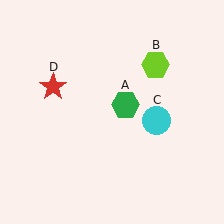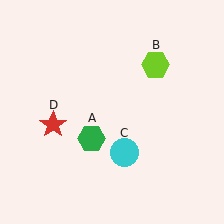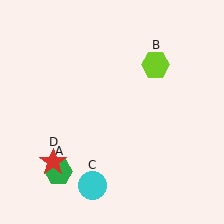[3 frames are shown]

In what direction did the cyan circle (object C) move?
The cyan circle (object C) moved down and to the left.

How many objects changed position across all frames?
3 objects changed position: green hexagon (object A), cyan circle (object C), red star (object D).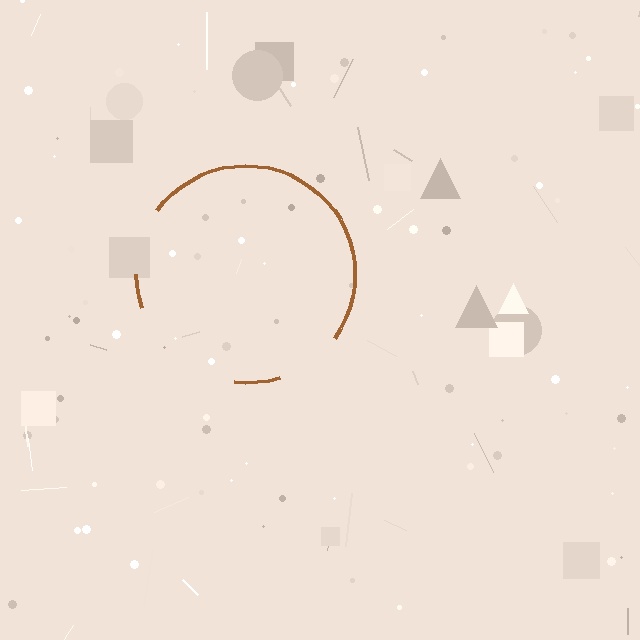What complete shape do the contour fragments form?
The contour fragments form a circle.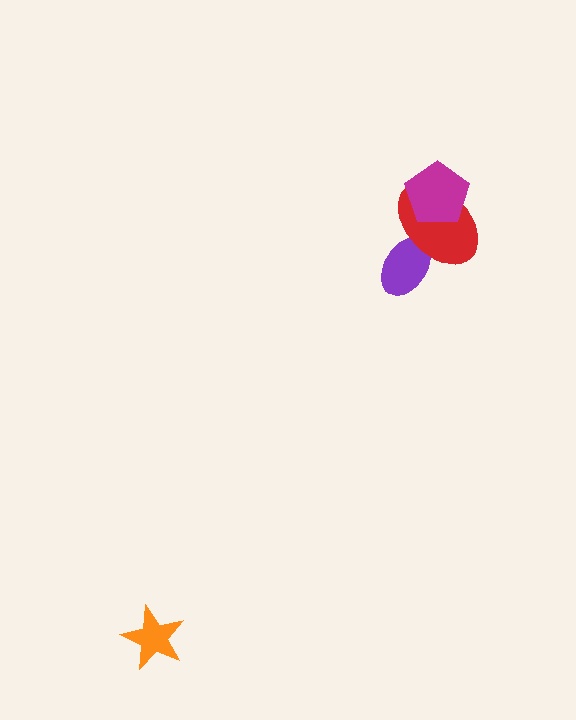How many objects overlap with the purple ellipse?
1 object overlaps with the purple ellipse.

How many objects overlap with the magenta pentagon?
1 object overlaps with the magenta pentagon.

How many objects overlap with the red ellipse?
2 objects overlap with the red ellipse.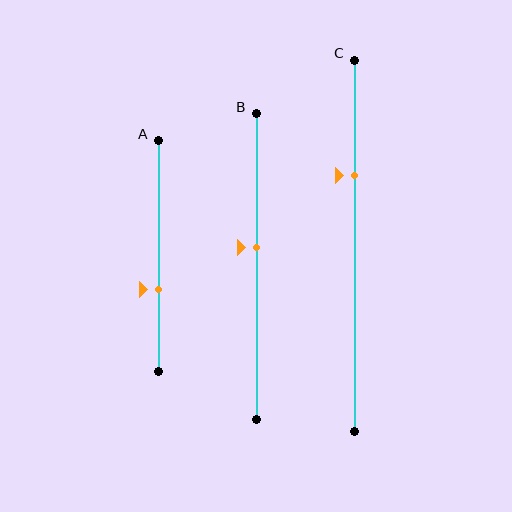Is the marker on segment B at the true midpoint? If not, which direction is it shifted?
No, the marker on segment B is shifted upward by about 6% of the segment length.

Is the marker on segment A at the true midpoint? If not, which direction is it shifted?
No, the marker on segment A is shifted downward by about 15% of the segment length.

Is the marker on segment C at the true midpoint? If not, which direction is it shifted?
No, the marker on segment C is shifted upward by about 19% of the segment length.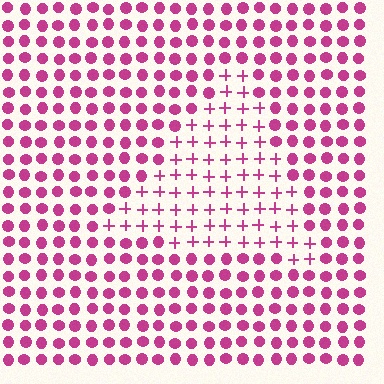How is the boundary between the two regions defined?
The boundary is defined by a change in element shape: plus signs inside vs. circles outside. All elements share the same color and spacing.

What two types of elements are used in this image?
The image uses plus signs inside the triangle region and circles outside it.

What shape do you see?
I see a triangle.